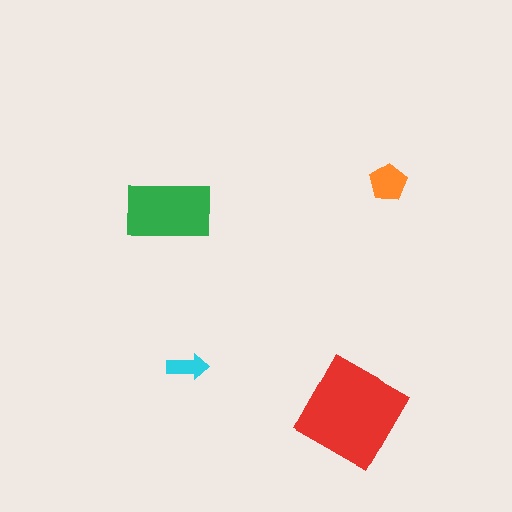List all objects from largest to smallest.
The red square, the green rectangle, the orange pentagon, the cyan arrow.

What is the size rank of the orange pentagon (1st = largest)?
3rd.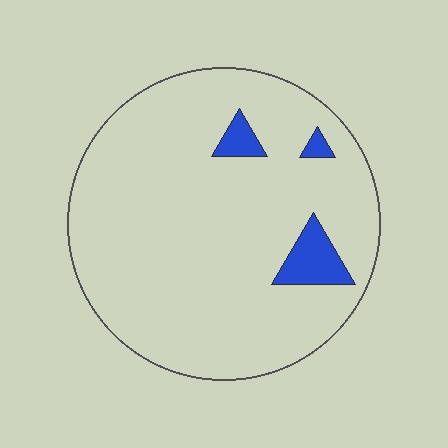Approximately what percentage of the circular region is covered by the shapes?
Approximately 5%.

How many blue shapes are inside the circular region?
3.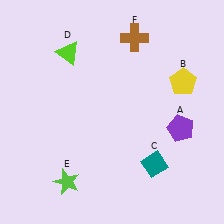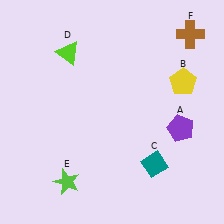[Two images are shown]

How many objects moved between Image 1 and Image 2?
1 object moved between the two images.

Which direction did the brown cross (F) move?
The brown cross (F) moved right.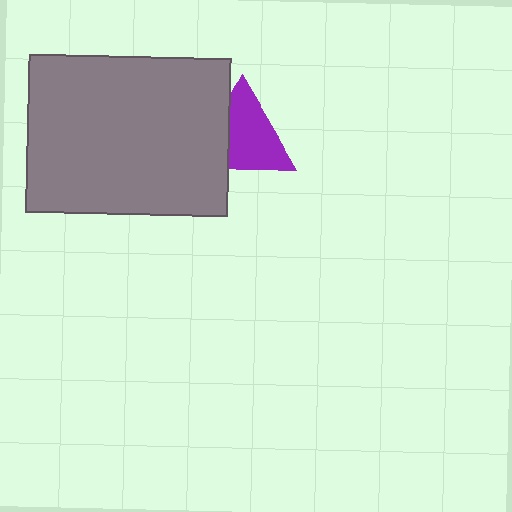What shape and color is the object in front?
The object in front is a gray rectangle.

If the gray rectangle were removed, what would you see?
You would see the complete purple triangle.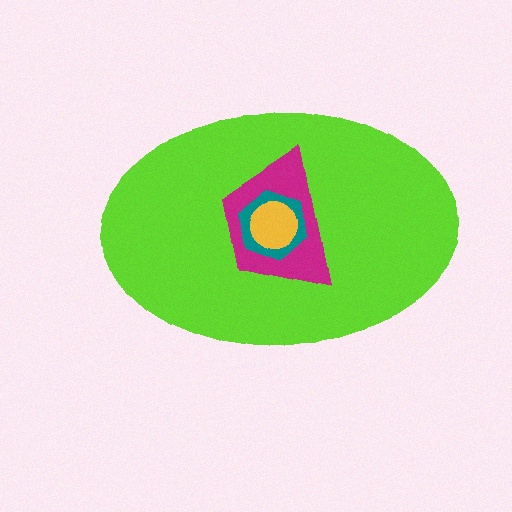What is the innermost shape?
The yellow circle.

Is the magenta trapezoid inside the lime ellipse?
Yes.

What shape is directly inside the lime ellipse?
The magenta trapezoid.